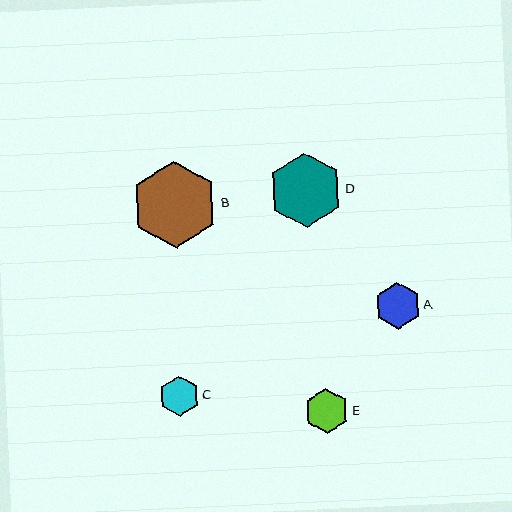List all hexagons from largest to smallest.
From largest to smallest: B, D, A, E, C.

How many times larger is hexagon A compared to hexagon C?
Hexagon A is approximately 1.2 times the size of hexagon C.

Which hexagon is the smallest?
Hexagon C is the smallest with a size of approximately 40 pixels.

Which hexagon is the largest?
Hexagon B is the largest with a size of approximately 86 pixels.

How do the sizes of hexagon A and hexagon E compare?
Hexagon A and hexagon E are approximately the same size.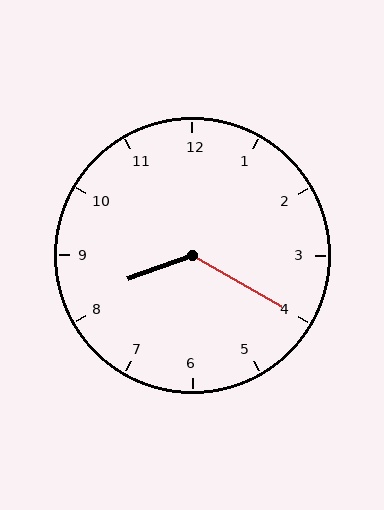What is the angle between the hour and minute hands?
Approximately 130 degrees.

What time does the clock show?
8:20.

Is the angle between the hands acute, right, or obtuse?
It is obtuse.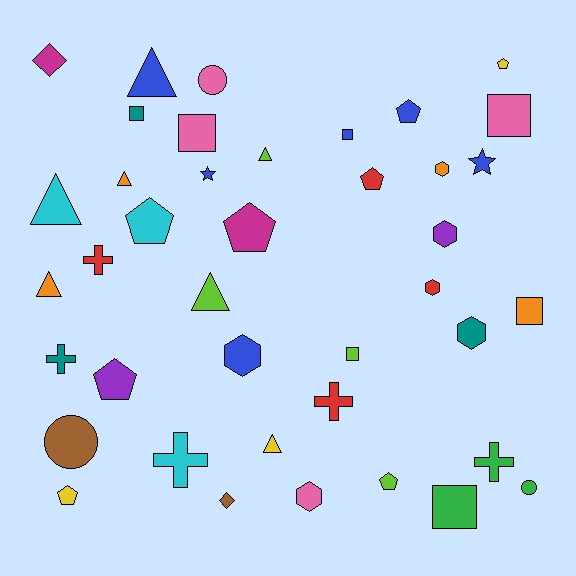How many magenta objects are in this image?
There are 2 magenta objects.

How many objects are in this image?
There are 40 objects.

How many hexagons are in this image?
There are 6 hexagons.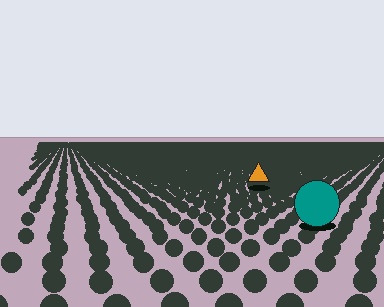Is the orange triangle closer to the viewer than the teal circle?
No. The teal circle is closer — you can tell from the texture gradient: the ground texture is coarser near it.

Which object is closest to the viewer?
The teal circle is closest. The texture marks near it are larger and more spread out.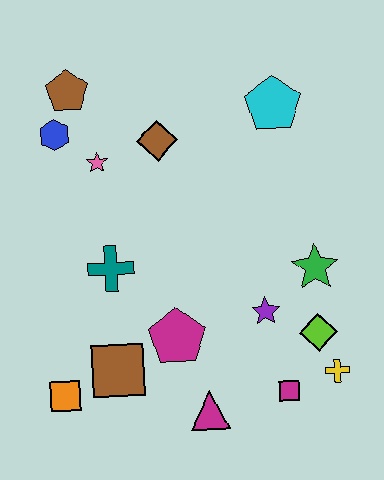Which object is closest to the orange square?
The brown square is closest to the orange square.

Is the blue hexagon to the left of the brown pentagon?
Yes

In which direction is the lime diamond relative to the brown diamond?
The lime diamond is below the brown diamond.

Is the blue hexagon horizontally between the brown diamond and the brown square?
No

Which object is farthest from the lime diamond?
The brown pentagon is farthest from the lime diamond.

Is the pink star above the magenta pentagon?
Yes